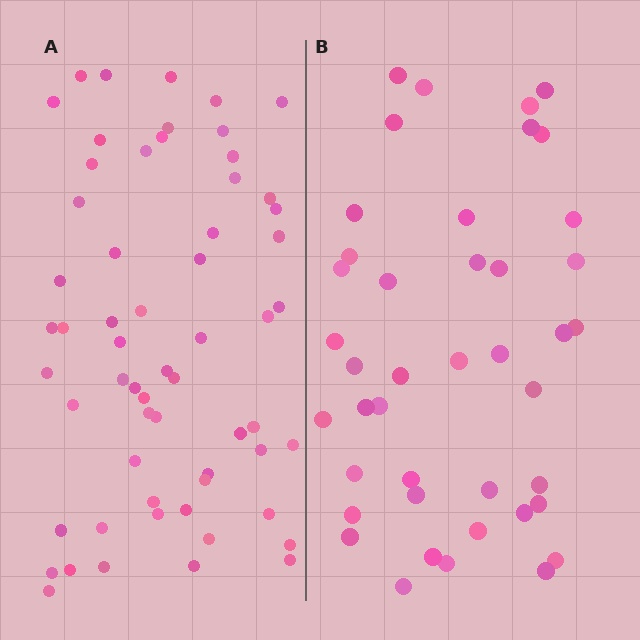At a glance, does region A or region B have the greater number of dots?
Region A (the left region) has more dots.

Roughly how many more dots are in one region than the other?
Region A has approximately 20 more dots than region B.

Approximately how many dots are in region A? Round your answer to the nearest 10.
About 60 dots.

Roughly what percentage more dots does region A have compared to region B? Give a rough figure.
About 45% more.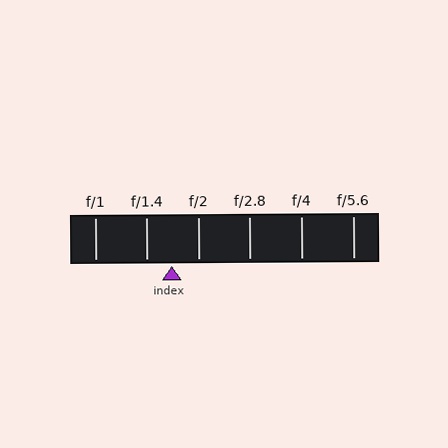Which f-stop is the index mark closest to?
The index mark is closest to f/1.4.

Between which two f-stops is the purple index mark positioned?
The index mark is between f/1.4 and f/2.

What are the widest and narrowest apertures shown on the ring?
The widest aperture shown is f/1 and the narrowest is f/5.6.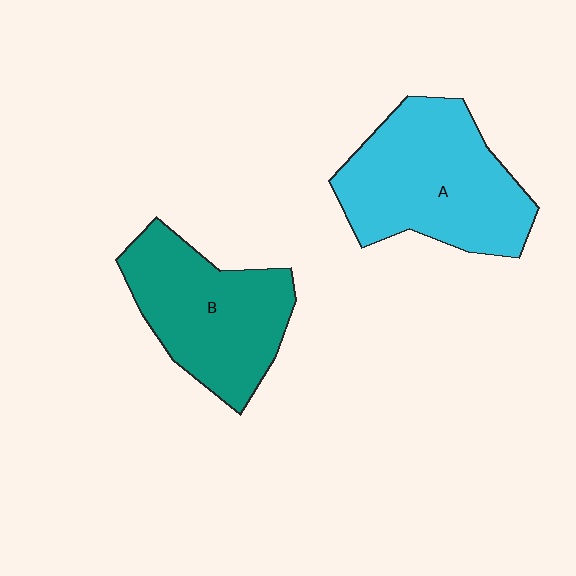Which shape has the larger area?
Shape A (cyan).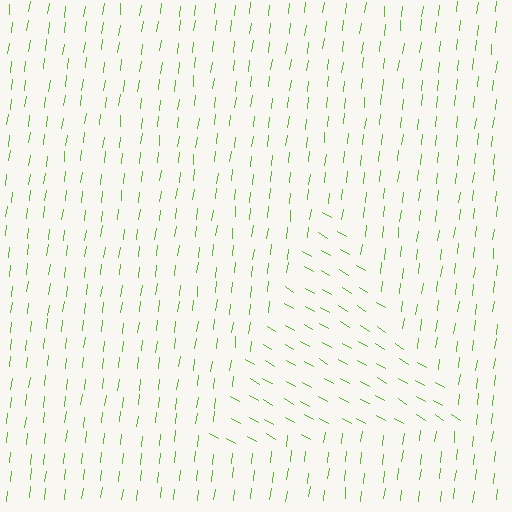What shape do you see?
I see a triangle.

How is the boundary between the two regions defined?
The boundary is defined purely by a change in line orientation (approximately 66 degrees difference). All lines are the same color and thickness.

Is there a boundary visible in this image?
Yes, there is a texture boundary formed by a change in line orientation.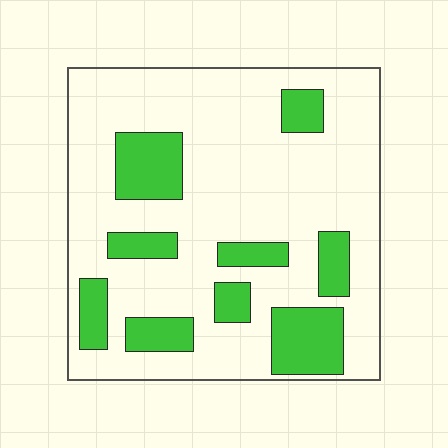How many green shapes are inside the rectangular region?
9.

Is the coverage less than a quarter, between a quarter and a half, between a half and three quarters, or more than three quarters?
Less than a quarter.